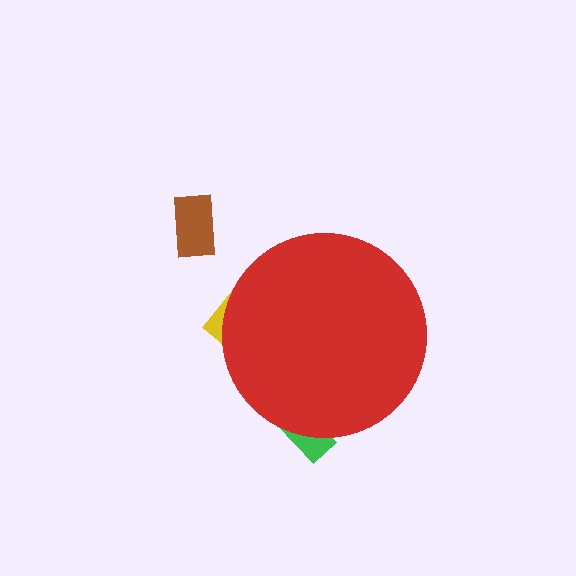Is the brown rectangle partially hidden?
No, the brown rectangle is fully visible.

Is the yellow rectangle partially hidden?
Yes, the yellow rectangle is partially hidden behind the red circle.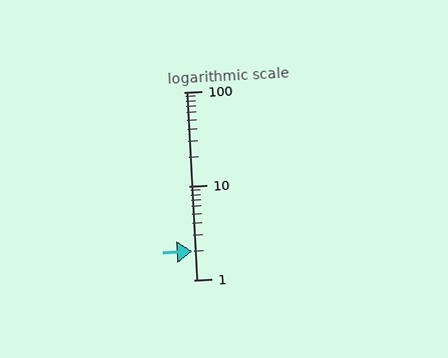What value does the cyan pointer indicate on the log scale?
The pointer indicates approximately 2.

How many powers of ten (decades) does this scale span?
The scale spans 2 decades, from 1 to 100.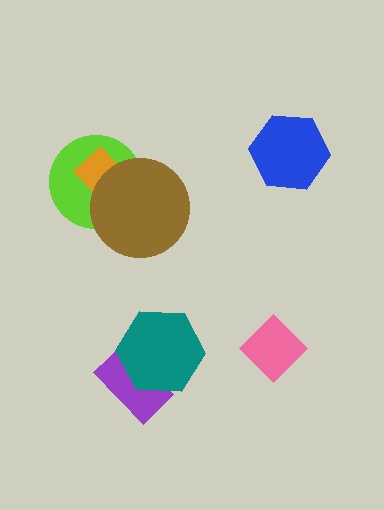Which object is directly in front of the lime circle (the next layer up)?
The orange diamond is directly in front of the lime circle.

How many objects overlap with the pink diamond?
0 objects overlap with the pink diamond.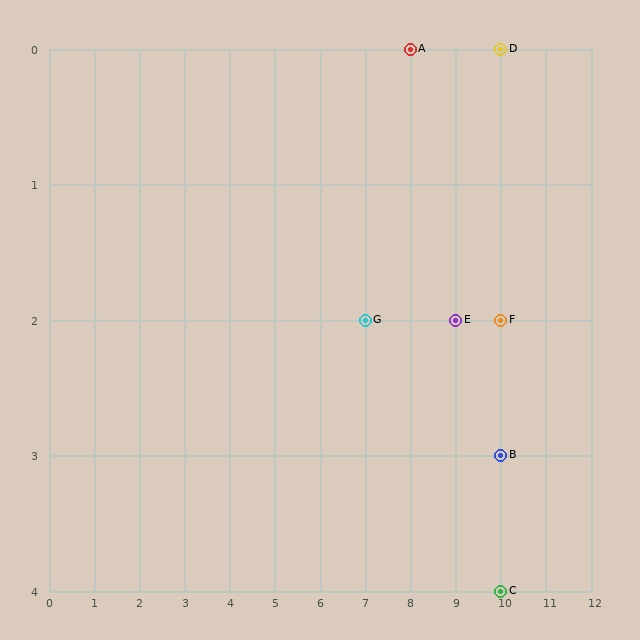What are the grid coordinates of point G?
Point G is at grid coordinates (7, 2).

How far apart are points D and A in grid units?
Points D and A are 2 columns apart.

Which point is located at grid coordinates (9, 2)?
Point E is at (9, 2).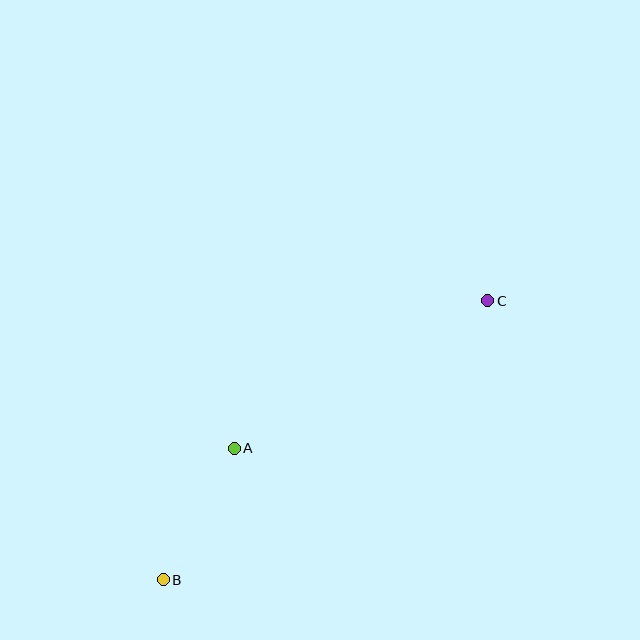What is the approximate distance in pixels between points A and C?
The distance between A and C is approximately 293 pixels.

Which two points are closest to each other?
Points A and B are closest to each other.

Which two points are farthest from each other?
Points B and C are farthest from each other.